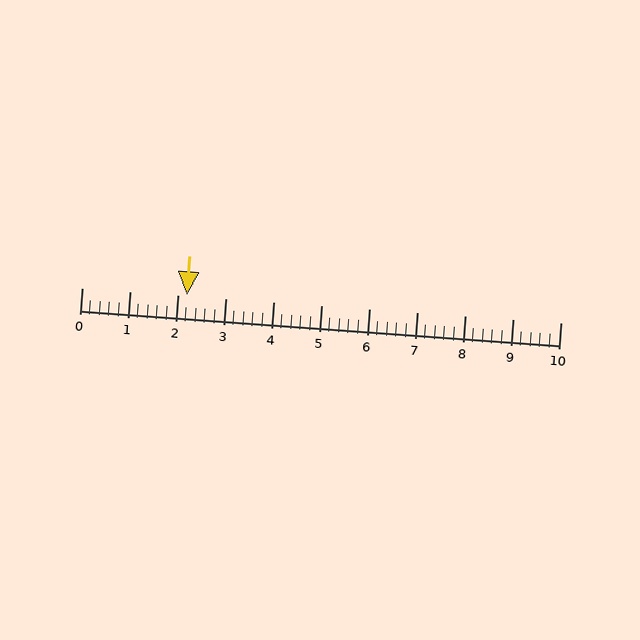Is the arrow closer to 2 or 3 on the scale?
The arrow is closer to 2.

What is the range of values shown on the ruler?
The ruler shows values from 0 to 10.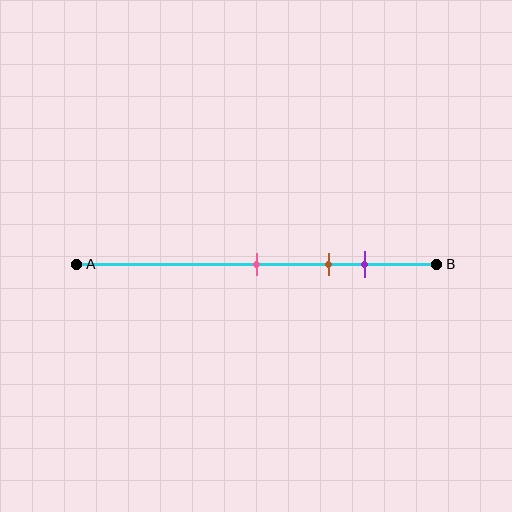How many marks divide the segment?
There are 3 marks dividing the segment.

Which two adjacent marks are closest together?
The brown and purple marks are the closest adjacent pair.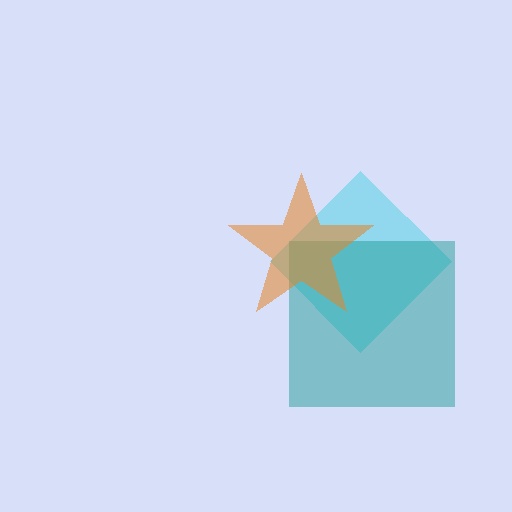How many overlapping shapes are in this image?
There are 3 overlapping shapes in the image.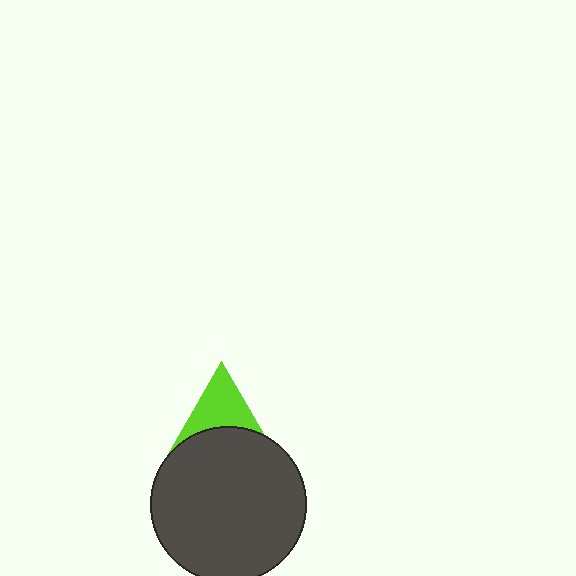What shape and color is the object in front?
The object in front is a dark gray circle.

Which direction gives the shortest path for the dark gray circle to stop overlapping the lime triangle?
Moving down gives the shortest separation.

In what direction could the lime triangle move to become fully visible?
The lime triangle could move up. That would shift it out from behind the dark gray circle entirely.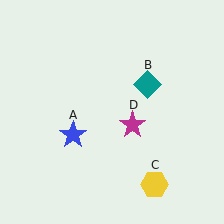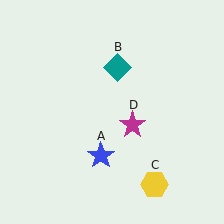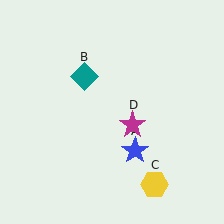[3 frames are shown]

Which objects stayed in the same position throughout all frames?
Yellow hexagon (object C) and magenta star (object D) remained stationary.